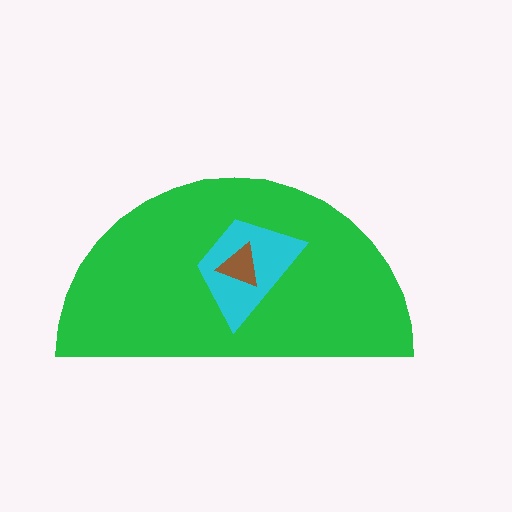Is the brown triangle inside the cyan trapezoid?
Yes.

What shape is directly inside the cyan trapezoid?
The brown triangle.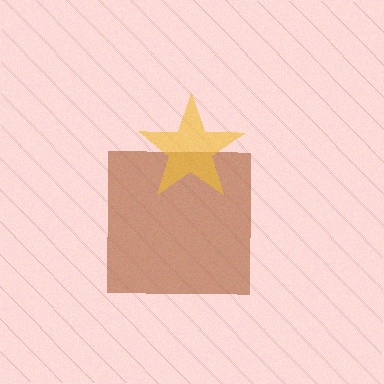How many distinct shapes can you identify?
There are 2 distinct shapes: a brown square, a yellow star.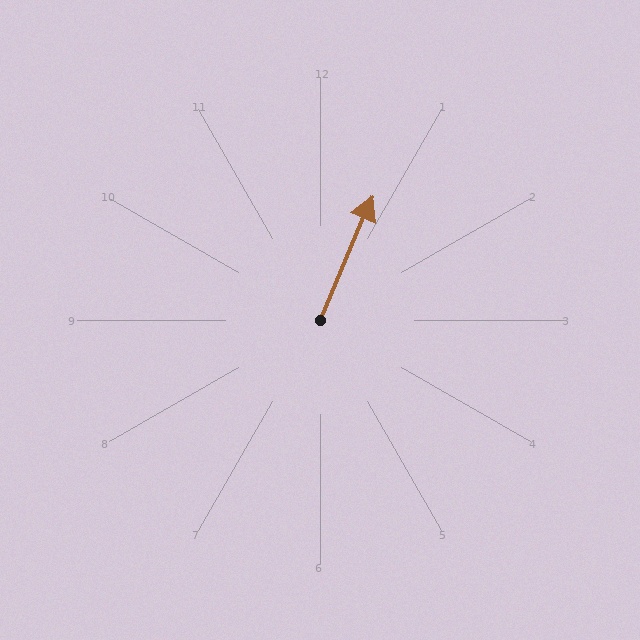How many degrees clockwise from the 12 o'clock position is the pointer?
Approximately 23 degrees.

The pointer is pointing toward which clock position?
Roughly 1 o'clock.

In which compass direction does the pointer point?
Northeast.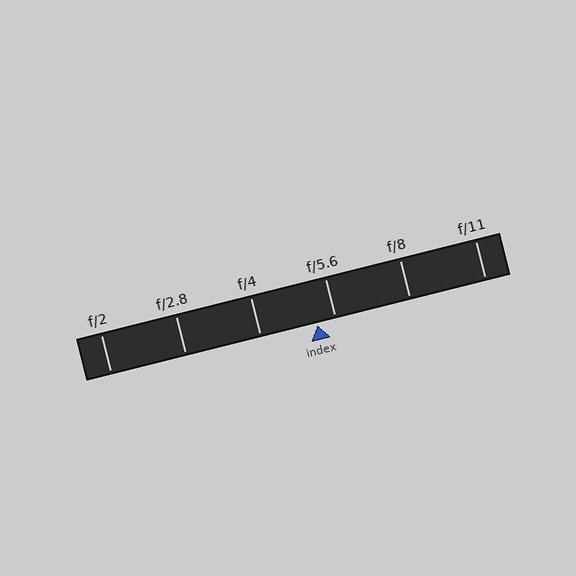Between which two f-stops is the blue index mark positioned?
The index mark is between f/4 and f/5.6.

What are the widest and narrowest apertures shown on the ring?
The widest aperture shown is f/2 and the narrowest is f/11.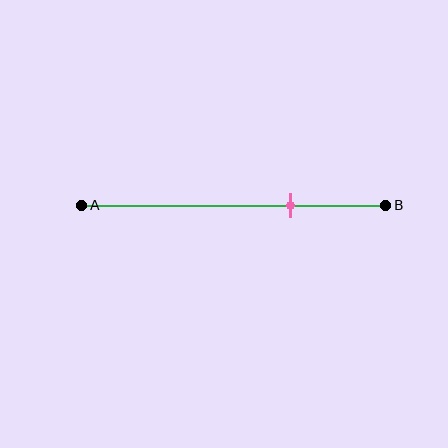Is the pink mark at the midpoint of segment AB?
No, the mark is at about 70% from A, not at the 50% midpoint.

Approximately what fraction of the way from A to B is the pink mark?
The pink mark is approximately 70% of the way from A to B.